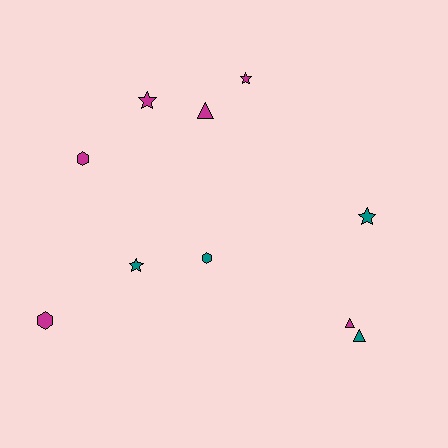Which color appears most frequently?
Magenta, with 6 objects.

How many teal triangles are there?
There is 1 teal triangle.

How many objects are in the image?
There are 10 objects.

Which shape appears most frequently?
Star, with 4 objects.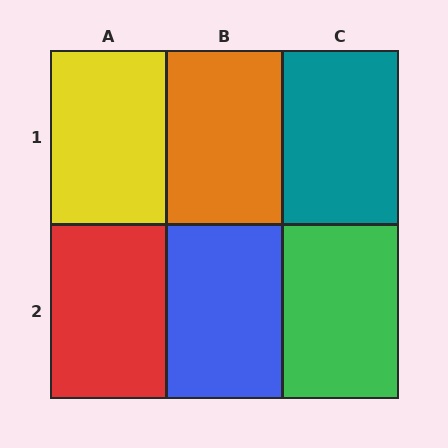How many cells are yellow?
1 cell is yellow.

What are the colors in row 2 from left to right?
Red, blue, green.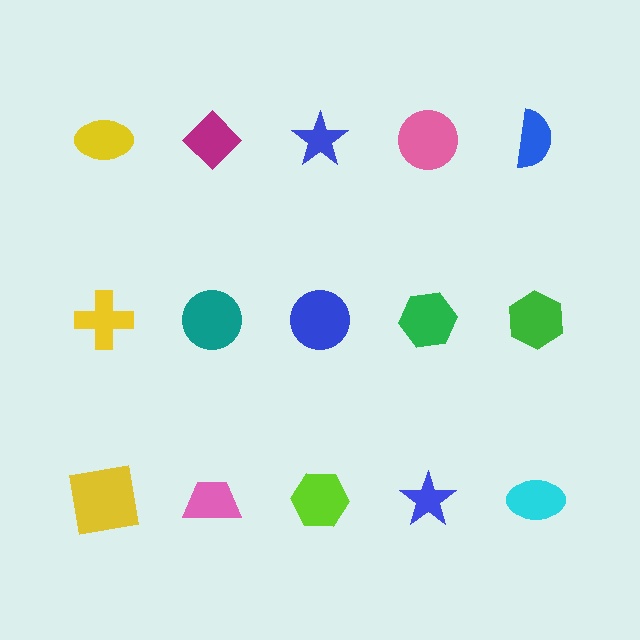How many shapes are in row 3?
5 shapes.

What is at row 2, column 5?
A green hexagon.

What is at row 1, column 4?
A pink circle.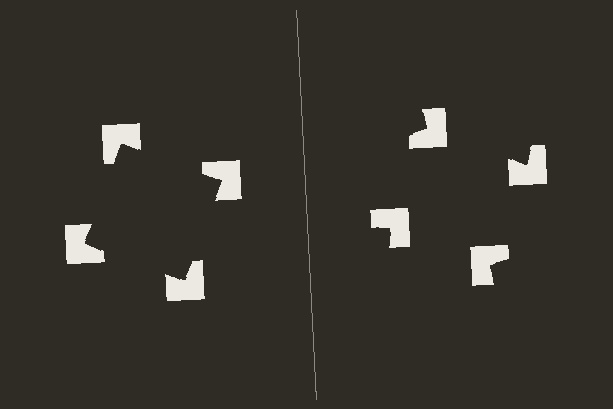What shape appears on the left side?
An illusory square.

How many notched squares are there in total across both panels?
8 — 4 on each side.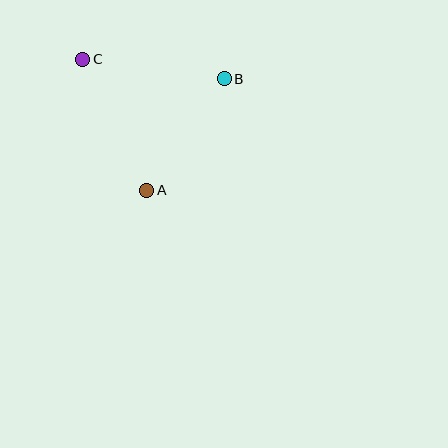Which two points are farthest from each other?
Points A and C are farthest from each other.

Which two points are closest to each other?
Points A and B are closest to each other.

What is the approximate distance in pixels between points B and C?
The distance between B and C is approximately 143 pixels.